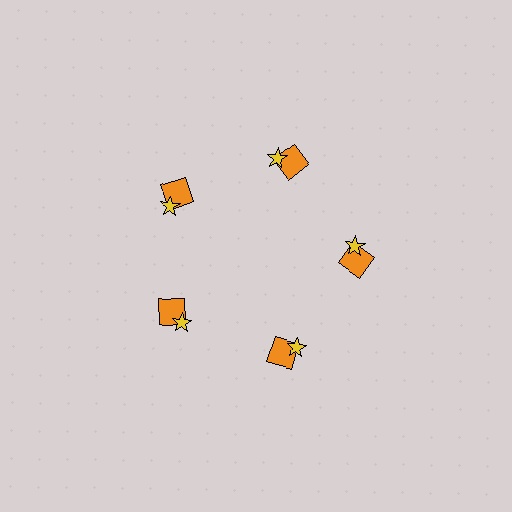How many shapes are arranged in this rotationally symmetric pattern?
There are 10 shapes, arranged in 5 groups of 2.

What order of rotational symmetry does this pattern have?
This pattern has 5-fold rotational symmetry.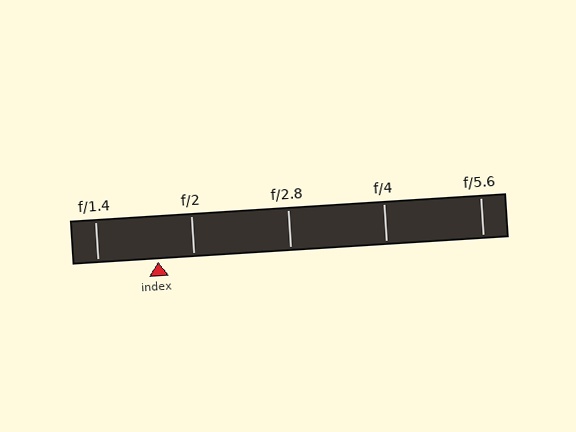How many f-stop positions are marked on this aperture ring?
There are 5 f-stop positions marked.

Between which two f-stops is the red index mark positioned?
The index mark is between f/1.4 and f/2.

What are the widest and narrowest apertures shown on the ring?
The widest aperture shown is f/1.4 and the narrowest is f/5.6.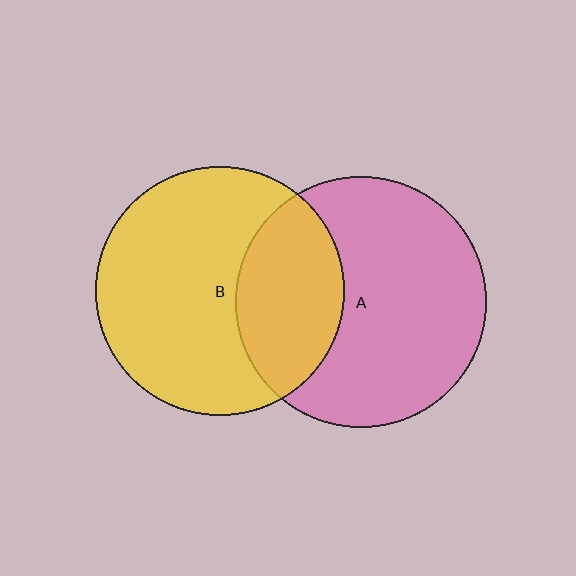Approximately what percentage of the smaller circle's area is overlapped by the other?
Approximately 30%.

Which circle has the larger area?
Circle A (pink).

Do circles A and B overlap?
Yes.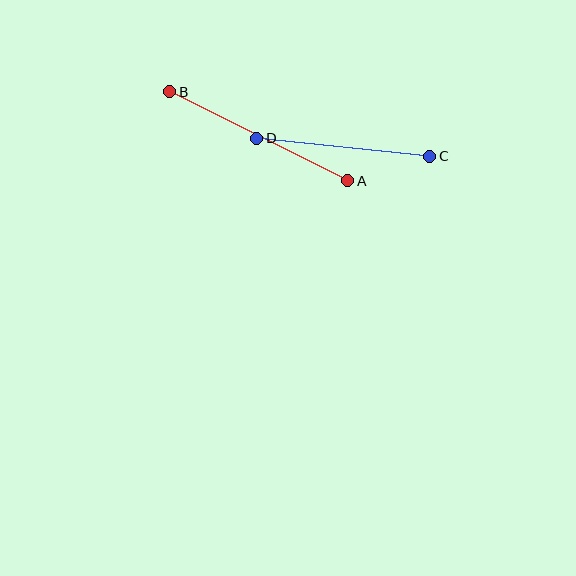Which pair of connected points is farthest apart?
Points A and B are farthest apart.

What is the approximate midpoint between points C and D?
The midpoint is at approximately (343, 147) pixels.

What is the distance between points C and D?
The distance is approximately 174 pixels.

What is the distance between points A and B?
The distance is approximately 199 pixels.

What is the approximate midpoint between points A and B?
The midpoint is at approximately (259, 136) pixels.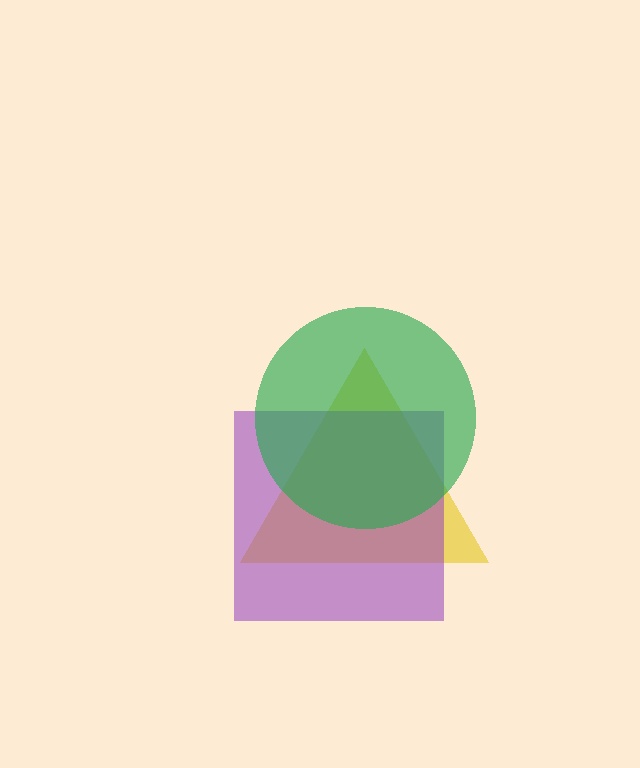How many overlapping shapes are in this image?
There are 3 overlapping shapes in the image.